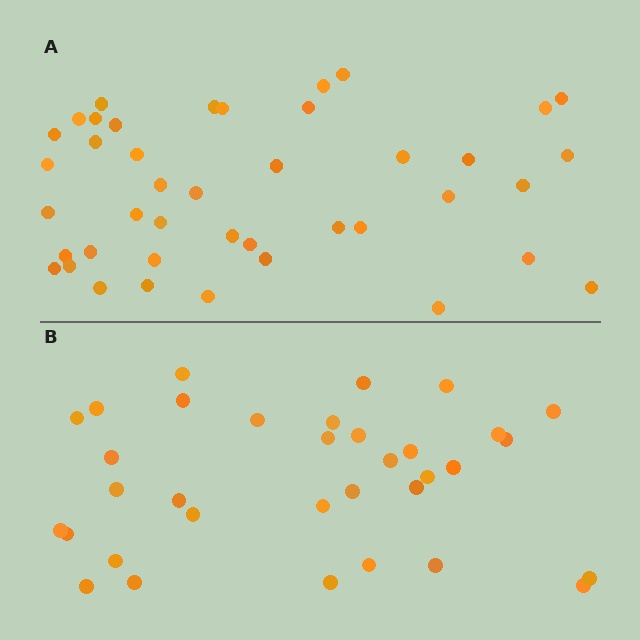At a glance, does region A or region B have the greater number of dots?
Region A (the top region) has more dots.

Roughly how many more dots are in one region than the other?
Region A has roughly 8 or so more dots than region B.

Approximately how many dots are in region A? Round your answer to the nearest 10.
About 40 dots. (The exact count is 42, which rounds to 40.)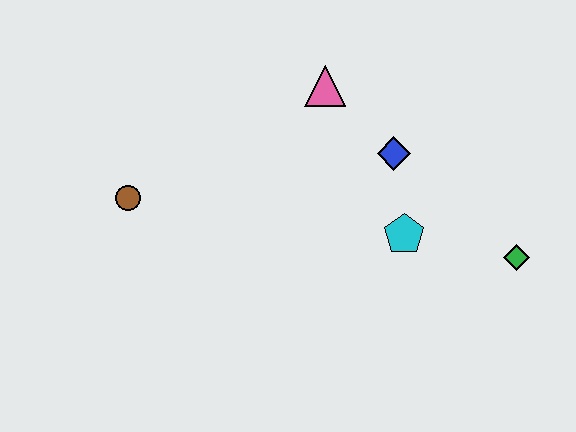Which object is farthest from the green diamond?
The brown circle is farthest from the green diamond.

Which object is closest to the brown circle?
The pink triangle is closest to the brown circle.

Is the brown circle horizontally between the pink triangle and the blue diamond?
No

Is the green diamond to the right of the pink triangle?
Yes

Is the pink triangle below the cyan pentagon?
No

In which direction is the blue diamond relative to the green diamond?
The blue diamond is to the left of the green diamond.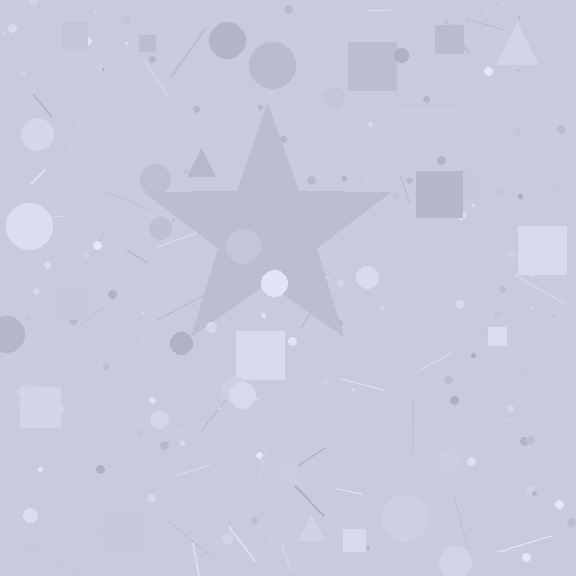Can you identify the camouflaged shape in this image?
The camouflaged shape is a star.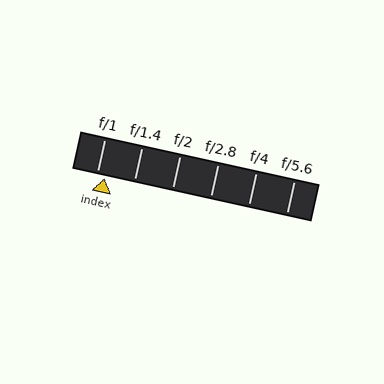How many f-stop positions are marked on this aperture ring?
There are 6 f-stop positions marked.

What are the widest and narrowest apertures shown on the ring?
The widest aperture shown is f/1 and the narrowest is f/5.6.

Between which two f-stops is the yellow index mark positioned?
The index mark is between f/1 and f/1.4.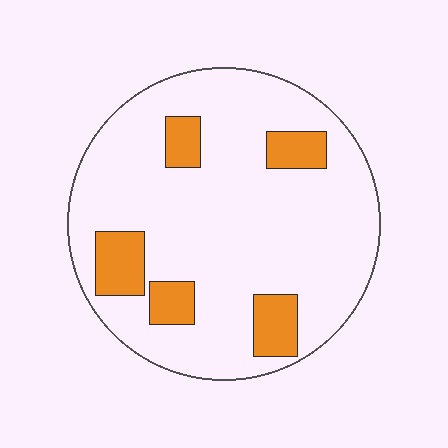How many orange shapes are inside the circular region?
5.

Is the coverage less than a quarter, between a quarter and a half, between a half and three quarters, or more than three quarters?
Less than a quarter.